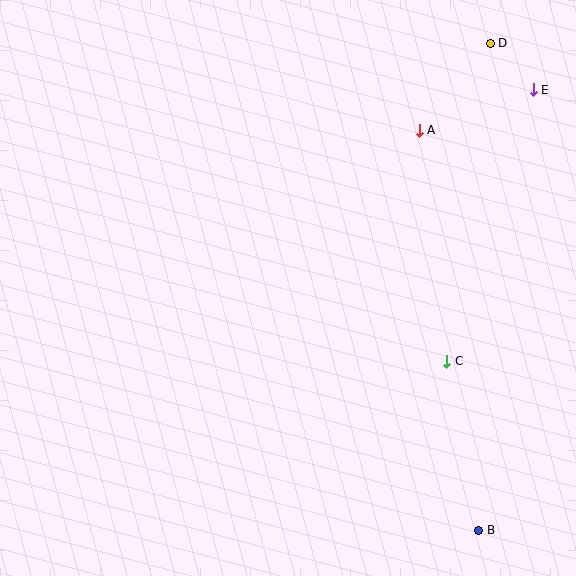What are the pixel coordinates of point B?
Point B is at (479, 530).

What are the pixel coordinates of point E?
Point E is at (533, 90).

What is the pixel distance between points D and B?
The distance between D and B is 487 pixels.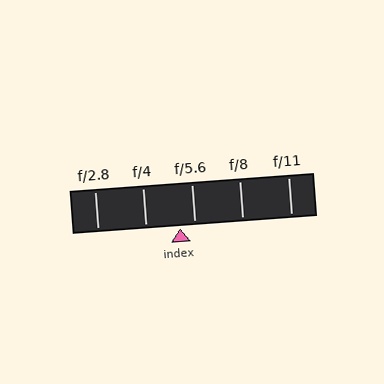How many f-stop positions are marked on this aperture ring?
There are 5 f-stop positions marked.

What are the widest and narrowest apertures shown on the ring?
The widest aperture shown is f/2.8 and the narrowest is f/11.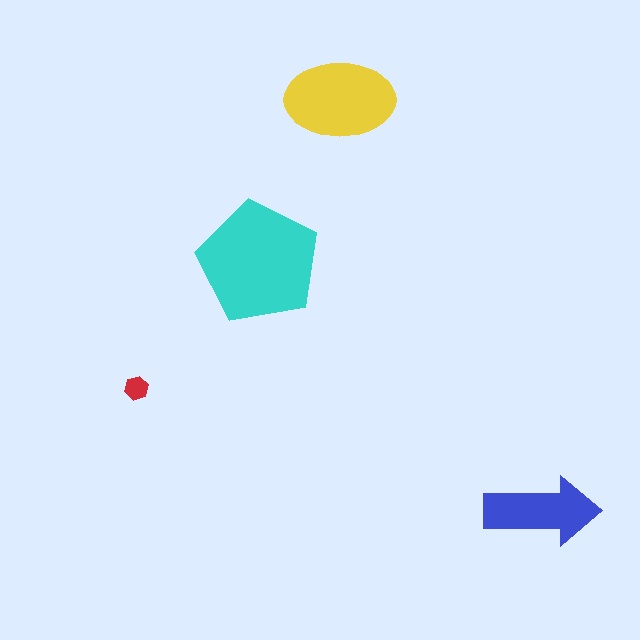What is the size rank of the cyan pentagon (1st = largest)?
1st.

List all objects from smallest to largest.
The red hexagon, the blue arrow, the yellow ellipse, the cyan pentagon.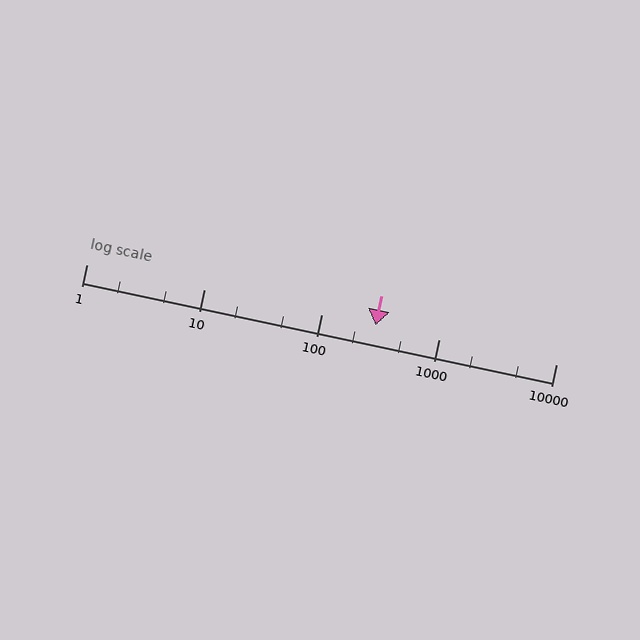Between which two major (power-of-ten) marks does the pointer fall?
The pointer is between 100 and 1000.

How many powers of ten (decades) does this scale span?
The scale spans 4 decades, from 1 to 10000.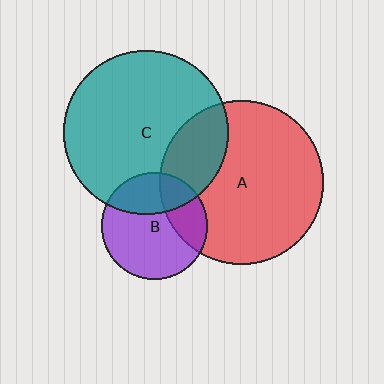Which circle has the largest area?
Circle C (teal).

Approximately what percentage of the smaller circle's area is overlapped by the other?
Approximately 25%.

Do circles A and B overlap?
Yes.